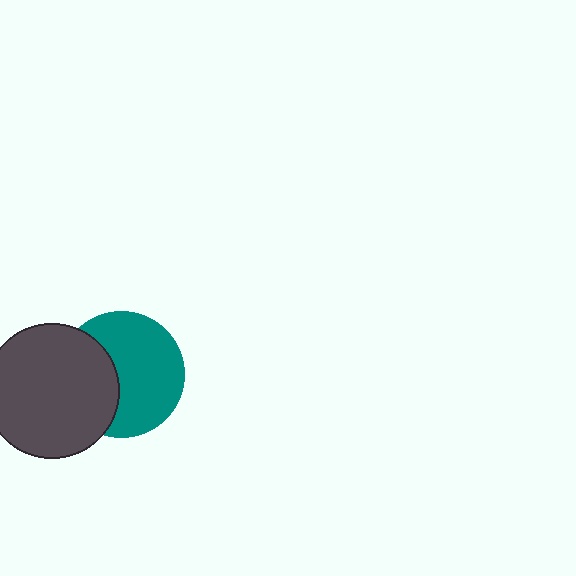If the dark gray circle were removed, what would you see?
You would see the complete teal circle.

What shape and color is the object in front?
The object in front is a dark gray circle.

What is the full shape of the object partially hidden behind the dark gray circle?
The partially hidden object is a teal circle.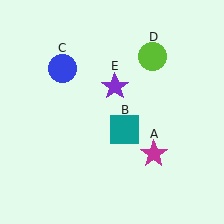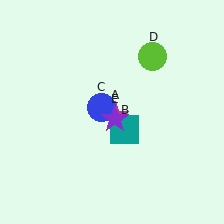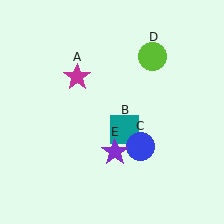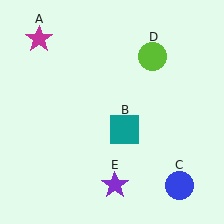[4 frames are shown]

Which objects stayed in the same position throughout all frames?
Teal square (object B) and lime circle (object D) remained stationary.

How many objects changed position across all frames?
3 objects changed position: magenta star (object A), blue circle (object C), purple star (object E).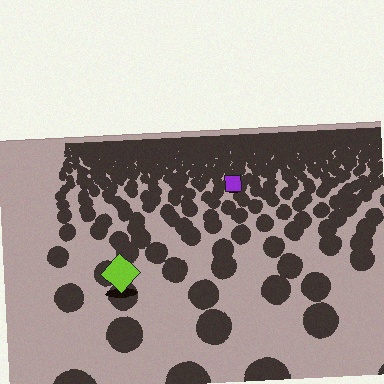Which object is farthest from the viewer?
The purple square is farthest from the viewer. It appears smaller and the ground texture around it is denser.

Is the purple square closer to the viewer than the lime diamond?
No. The lime diamond is closer — you can tell from the texture gradient: the ground texture is coarser near it.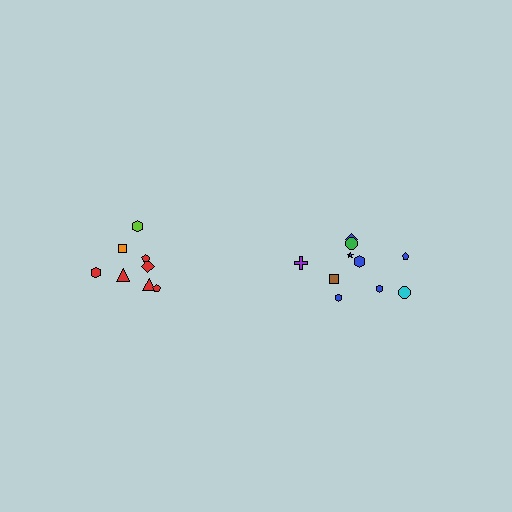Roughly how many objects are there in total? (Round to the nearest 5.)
Roughly 20 objects in total.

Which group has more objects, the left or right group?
The right group.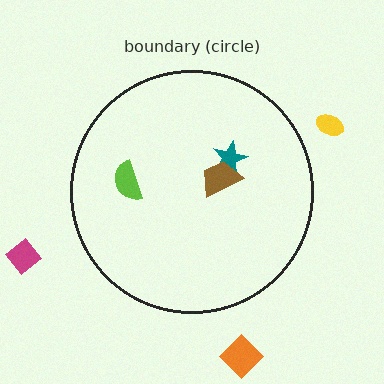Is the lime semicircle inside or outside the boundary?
Inside.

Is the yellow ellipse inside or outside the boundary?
Outside.